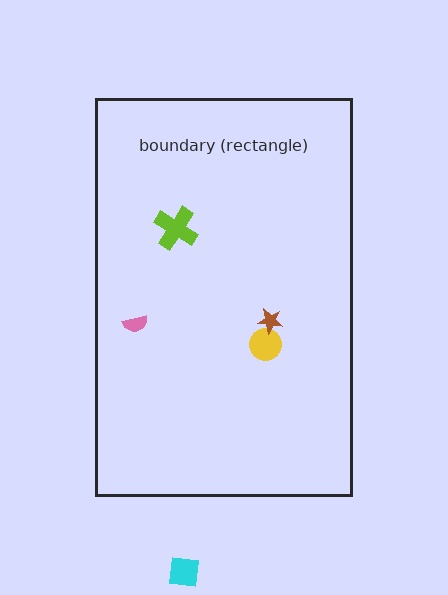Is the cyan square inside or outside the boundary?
Outside.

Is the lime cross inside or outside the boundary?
Inside.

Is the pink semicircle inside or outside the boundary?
Inside.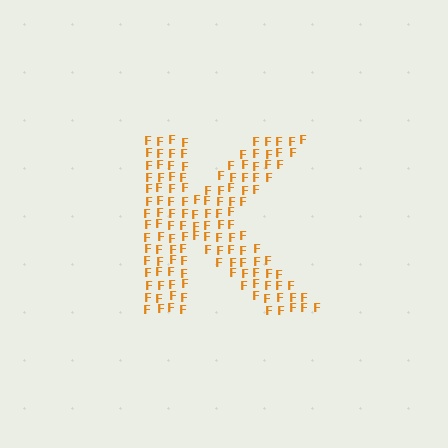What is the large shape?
The large shape is the letter K.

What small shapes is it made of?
It is made of small letter F's.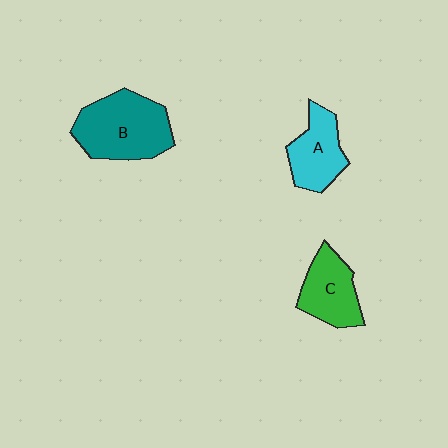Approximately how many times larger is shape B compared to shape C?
Approximately 1.5 times.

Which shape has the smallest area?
Shape A (cyan).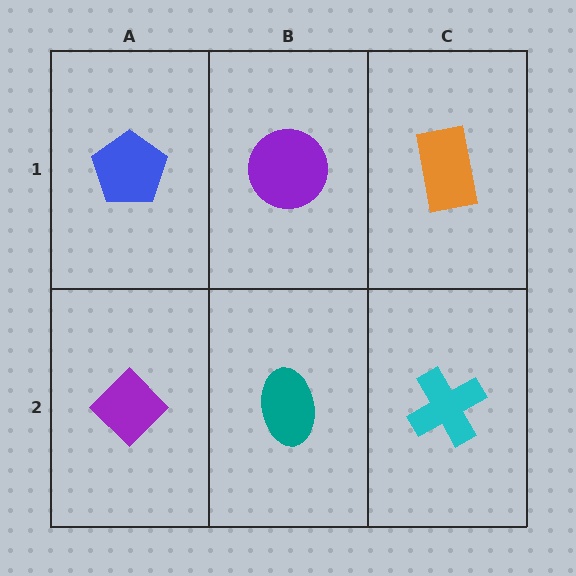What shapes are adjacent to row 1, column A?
A purple diamond (row 2, column A), a purple circle (row 1, column B).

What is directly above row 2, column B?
A purple circle.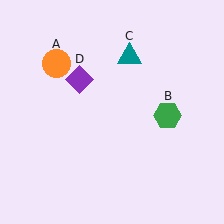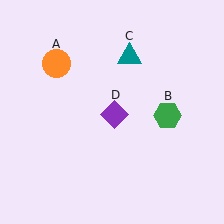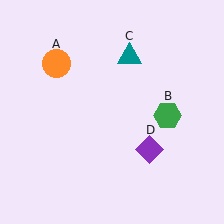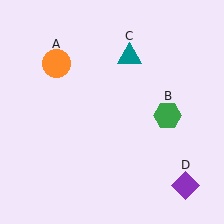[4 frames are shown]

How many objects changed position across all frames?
1 object changed position: purple diamond (object D).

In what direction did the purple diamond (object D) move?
The purple diamond (object D) moved down and to the right.